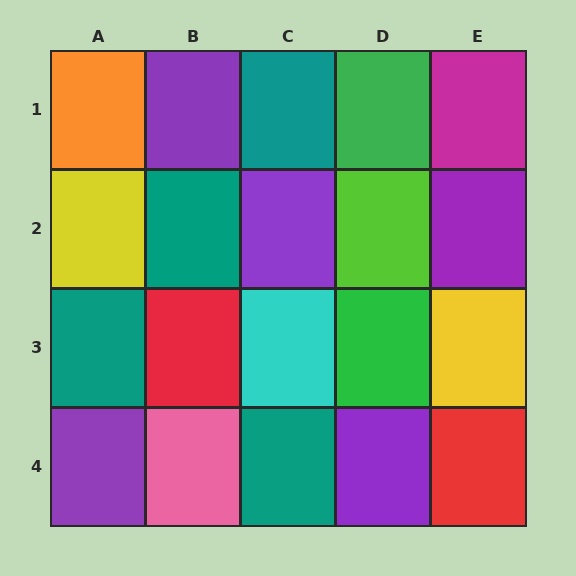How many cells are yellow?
2 cells are yellow.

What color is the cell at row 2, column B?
Teal.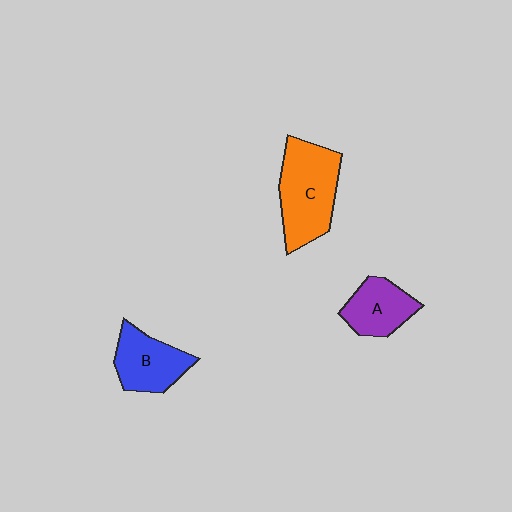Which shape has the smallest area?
Shape A (purple).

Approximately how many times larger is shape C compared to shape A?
Approximately 1.6 times.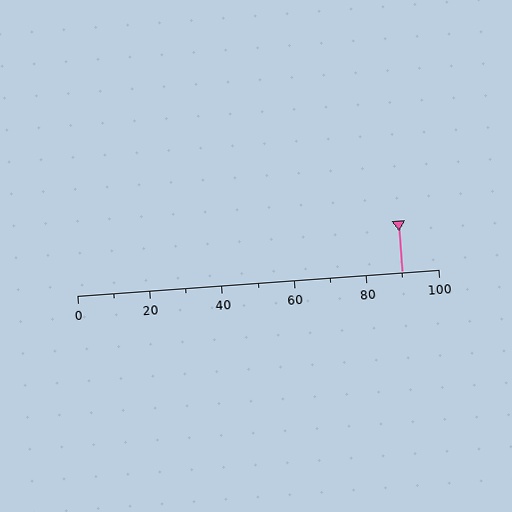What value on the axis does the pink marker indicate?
The marker indicates approximately 90.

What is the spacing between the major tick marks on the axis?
The major ticks are spaced 20 apart.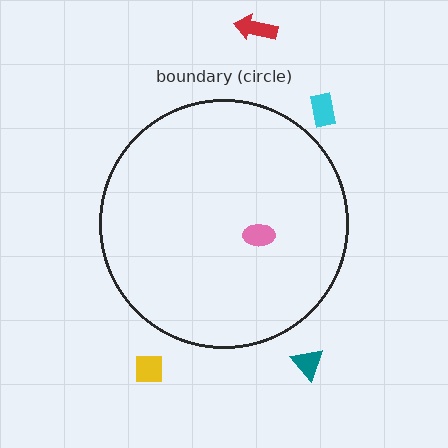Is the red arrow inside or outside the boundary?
Outside.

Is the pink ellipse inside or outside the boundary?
Inside.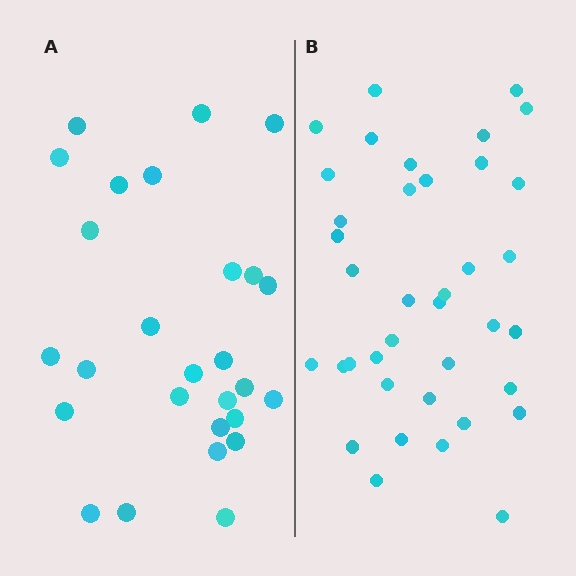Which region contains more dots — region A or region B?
Region B (the right region) has more dots.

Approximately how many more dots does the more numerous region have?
Region B has roughly 12 or so more dots than region A.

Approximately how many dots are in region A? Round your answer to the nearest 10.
About 30 dots. (The exact count is 27, which rounds to 30.)